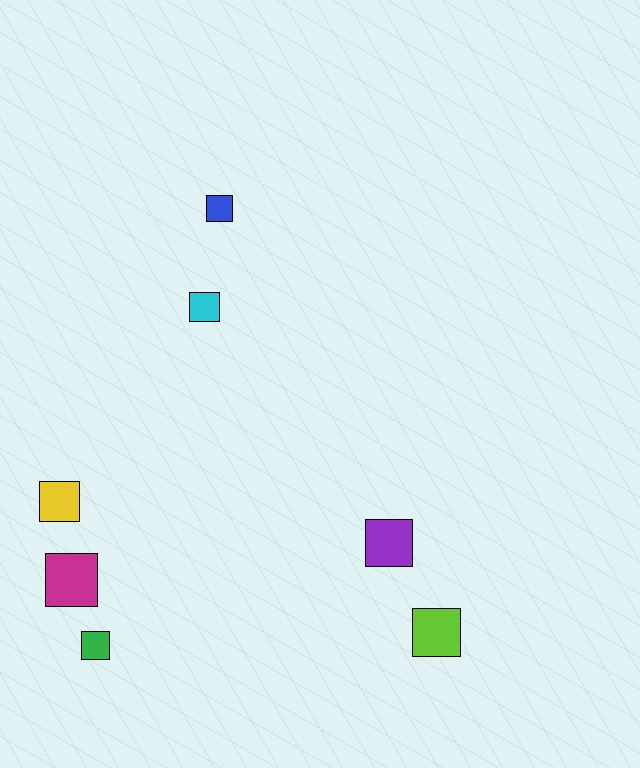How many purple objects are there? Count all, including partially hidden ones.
There is 1 purple object.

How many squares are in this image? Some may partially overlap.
There are 7 squares.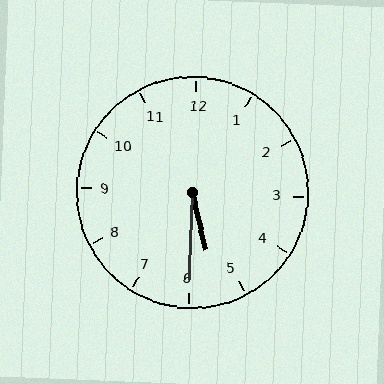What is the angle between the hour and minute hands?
Approximately 15 degrees.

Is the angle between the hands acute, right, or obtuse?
It is acute.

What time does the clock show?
5:30.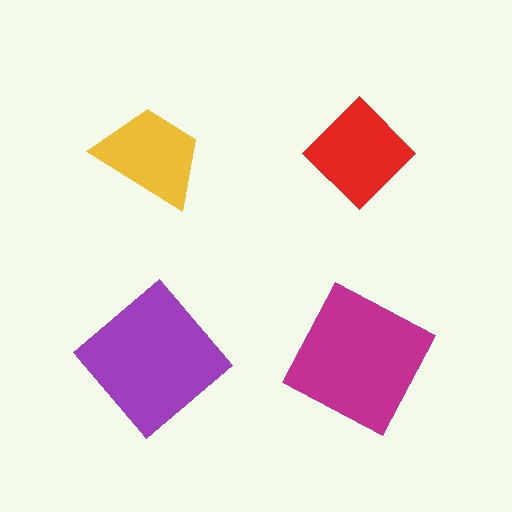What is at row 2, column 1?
A purple diamond.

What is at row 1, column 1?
A yellow trapezoid.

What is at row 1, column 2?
A red diamond.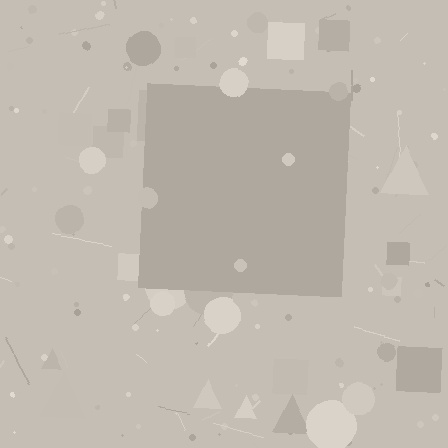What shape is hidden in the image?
A square is hidden in the image.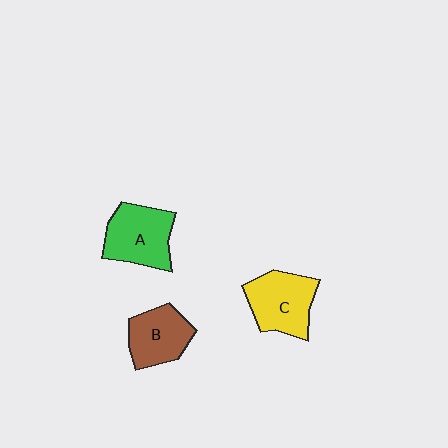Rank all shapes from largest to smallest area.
From largest to smallest: A (green), C (yellow), B (brown).